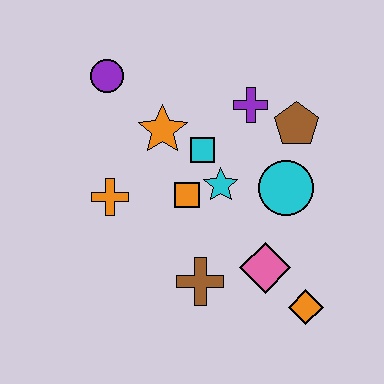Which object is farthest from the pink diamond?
The purple circle is farthest from the pink diamond.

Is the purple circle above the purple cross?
Yes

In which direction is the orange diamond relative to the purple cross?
The orange diamond is below the purple cross.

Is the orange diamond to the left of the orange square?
No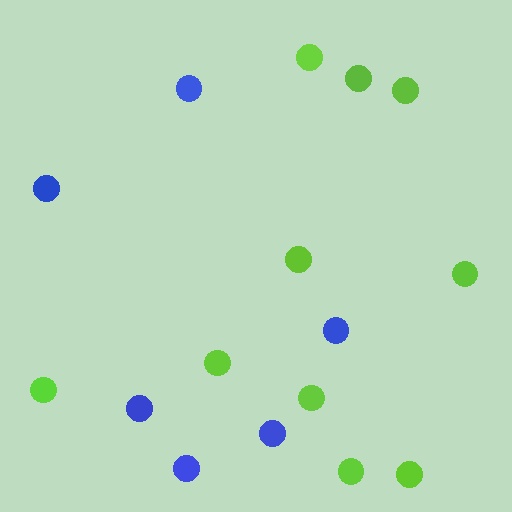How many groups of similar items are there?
There are 2 groups: one group of blue circles (6) and one group of lime circles (10).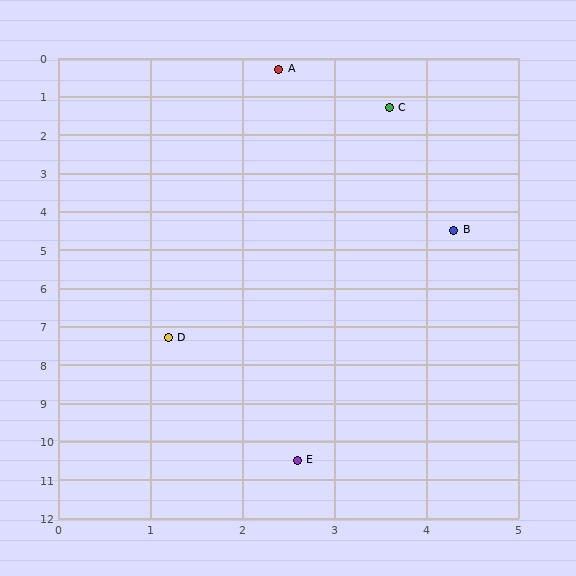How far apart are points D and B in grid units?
Points D and B are about 4.2 grid units apart.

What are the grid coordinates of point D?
Point D is at approximately (1.2, 7.3).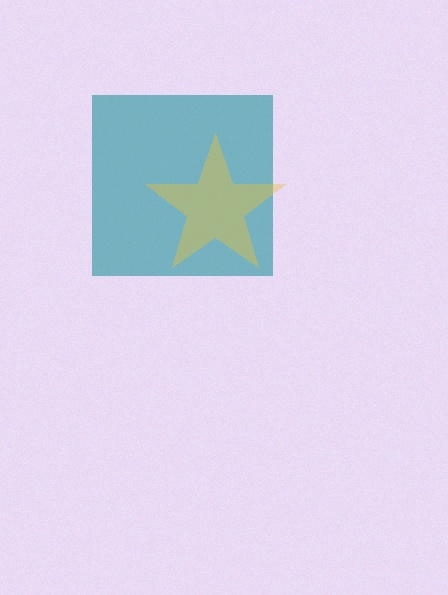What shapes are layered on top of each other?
The layered shapes are: a teal square, a yellow star.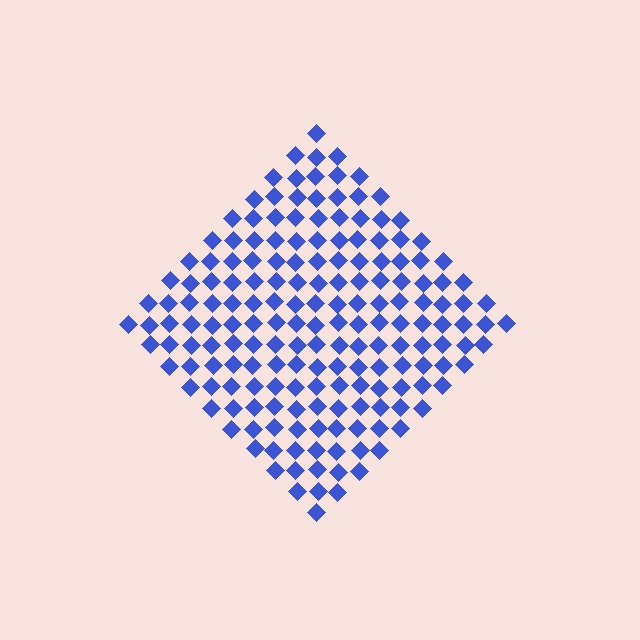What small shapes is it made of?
It is made of small diamonds.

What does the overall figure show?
The overall figure shows a diamond.